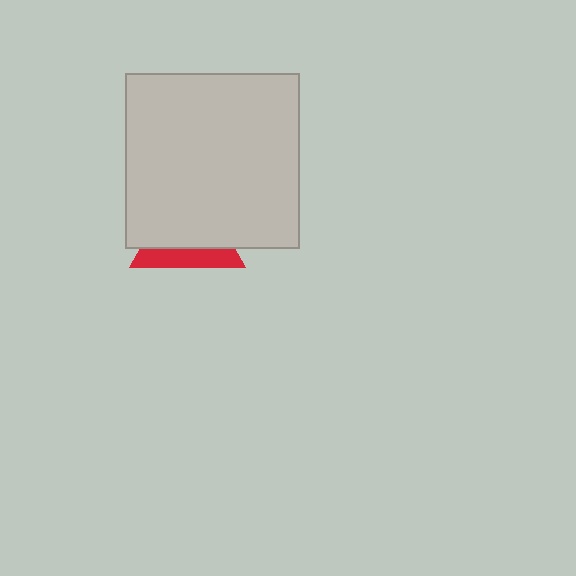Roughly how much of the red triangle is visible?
A small part of it is visible (roughly 32%).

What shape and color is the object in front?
The object in front is a light gray square.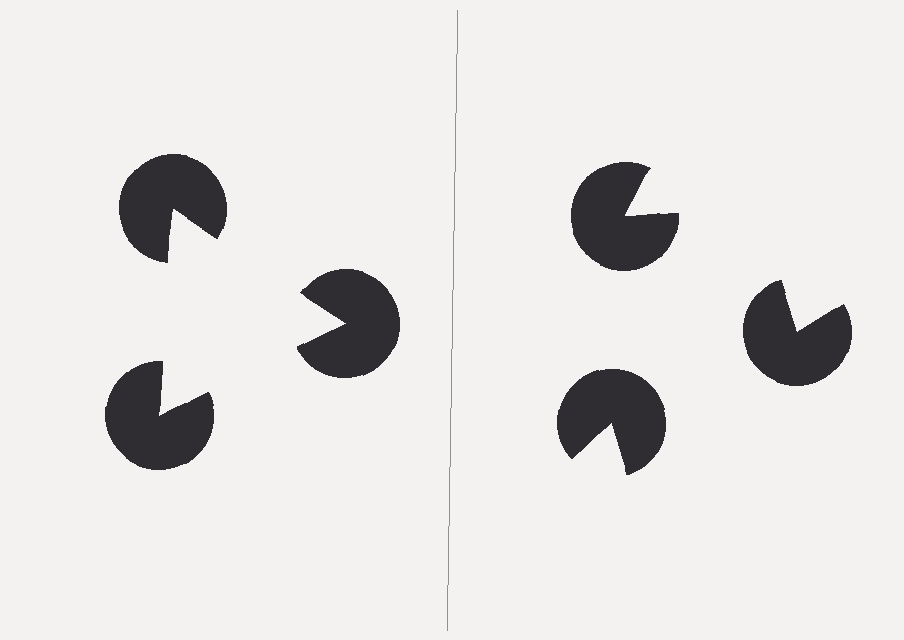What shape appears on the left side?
An illusory triangle.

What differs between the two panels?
The pac-man discs are positioned identically on both sides; only the wedge orientations differ. On the left they align to a triangle; on the right they are misaligned.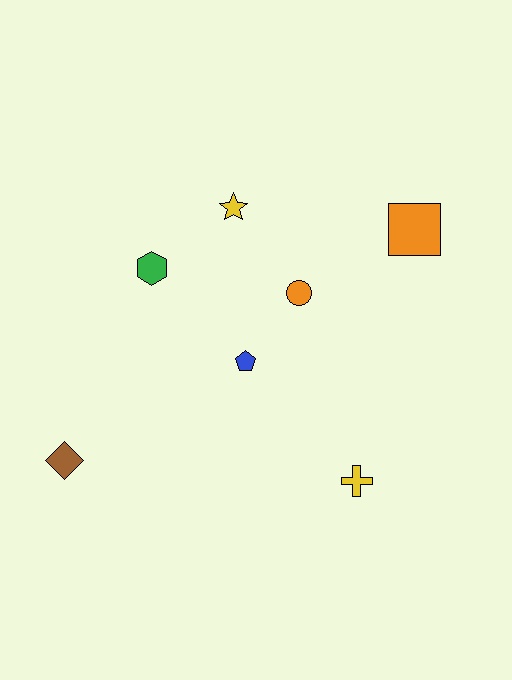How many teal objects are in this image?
There are no teal objects.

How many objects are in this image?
There are 7 objects.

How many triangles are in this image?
There are no triangles.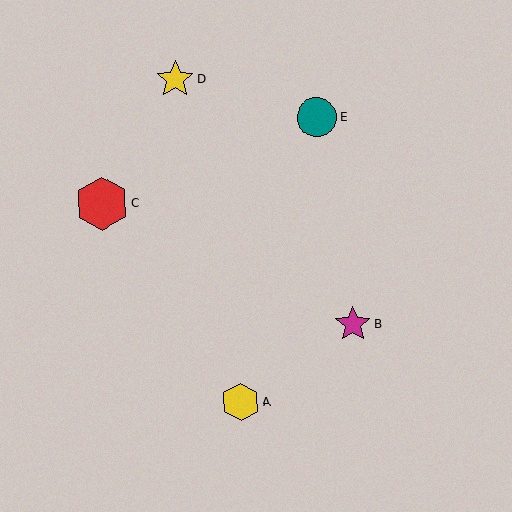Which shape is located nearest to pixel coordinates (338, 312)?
The magenta star (labeled B) at (352, 324) is nearest to that location.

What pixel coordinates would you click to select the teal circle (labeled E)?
Click at (317, 118) to select the teal circle E.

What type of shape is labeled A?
Shape A is a yellow hexagon.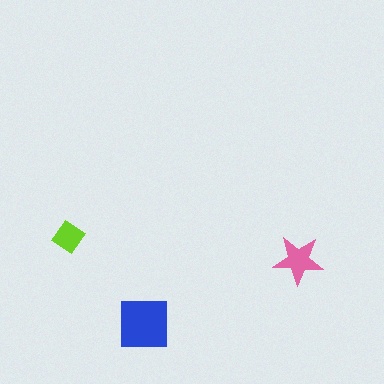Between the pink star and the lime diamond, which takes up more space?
The pink star.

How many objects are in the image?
There are 3 objects in the image.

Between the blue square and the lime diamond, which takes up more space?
The blue square.